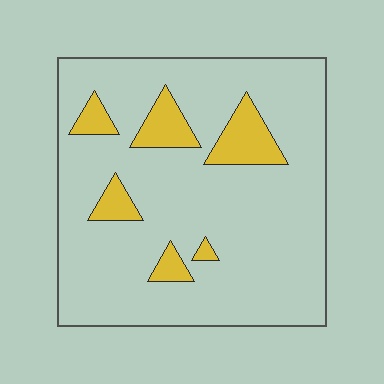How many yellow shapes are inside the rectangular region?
6.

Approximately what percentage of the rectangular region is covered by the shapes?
Approximately 15%.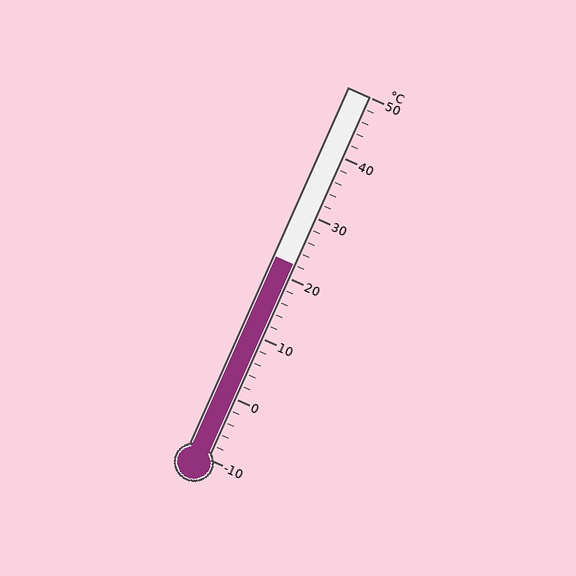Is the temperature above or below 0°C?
The temperature is above 0°C.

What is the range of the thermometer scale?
The thermometer scale ranges from -10°C to 50°C.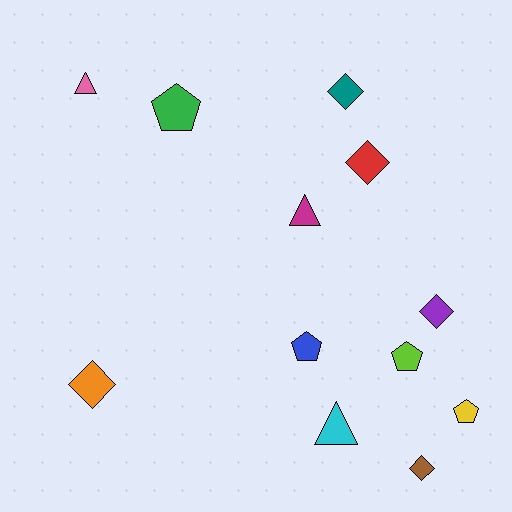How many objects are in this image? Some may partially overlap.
There are 12 objects.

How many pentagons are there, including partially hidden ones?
There are 4 pentagons.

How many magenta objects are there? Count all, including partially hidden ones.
There is 1 magenta object.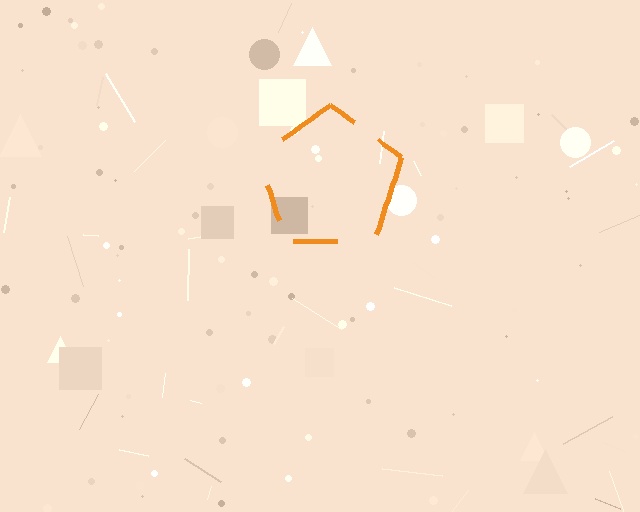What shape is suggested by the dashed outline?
The dashed outline suggests a pentagon.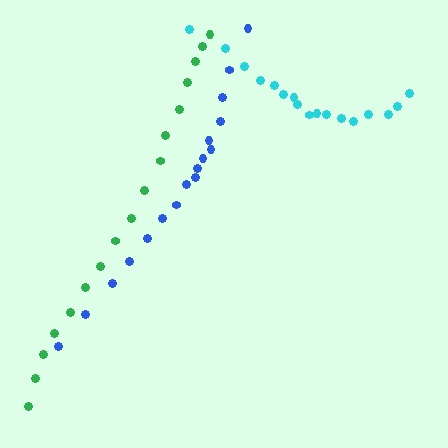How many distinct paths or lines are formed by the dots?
There are 3 distinct paths.